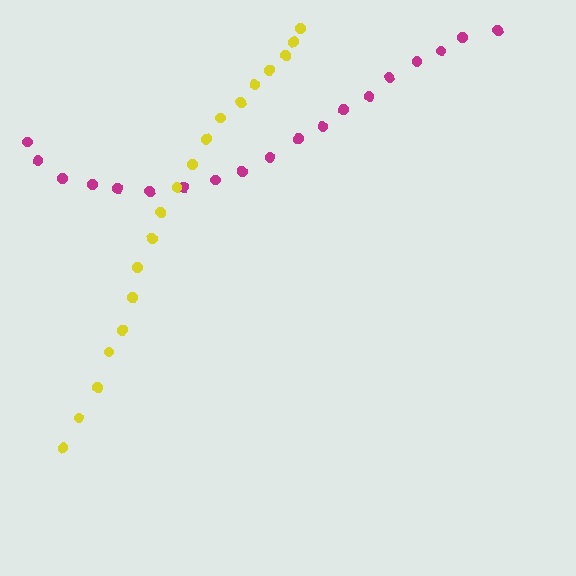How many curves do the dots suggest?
There are 2 distinct paths.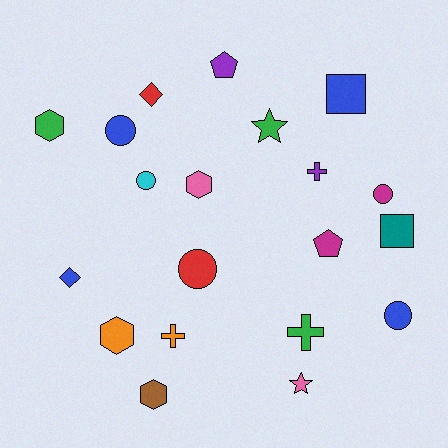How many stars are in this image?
There are 2 stars.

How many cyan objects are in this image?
There is 1 cyan object.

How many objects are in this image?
There are 20 objects.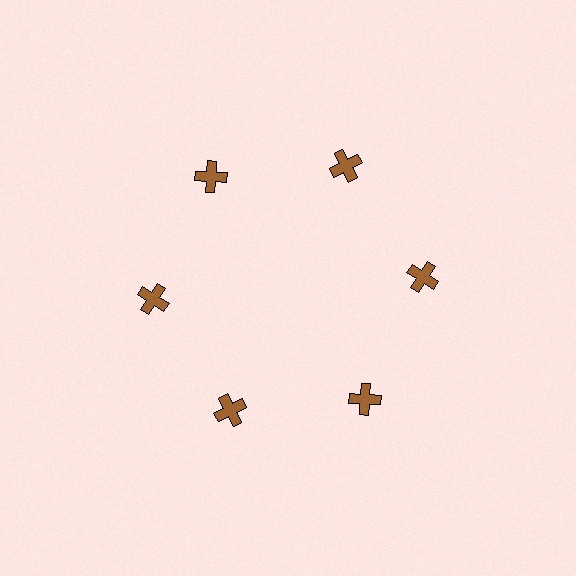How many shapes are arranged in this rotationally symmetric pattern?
There are 6 shapes, arranged in 6 groups of 1.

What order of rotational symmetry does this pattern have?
This pattern has 6-fold rotational symmetry.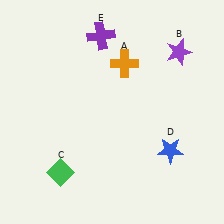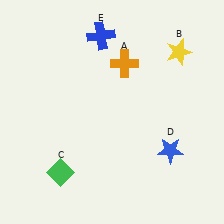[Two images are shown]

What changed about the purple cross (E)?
In Image 1, E is purple. In Image 2, it changed to blue.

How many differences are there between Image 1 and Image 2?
There are 2 differences between the two images.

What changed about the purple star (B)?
In Image 1, B is purple. In Image 2, it changed to yellow.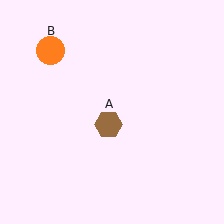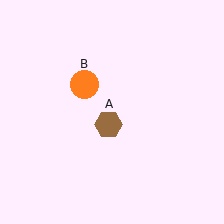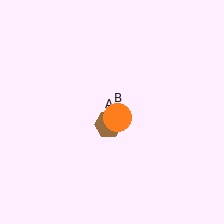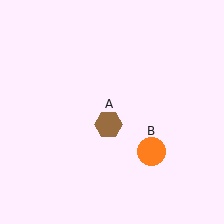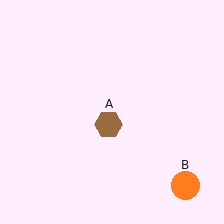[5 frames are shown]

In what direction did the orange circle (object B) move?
The orange circle (object B) moved down and to the right.